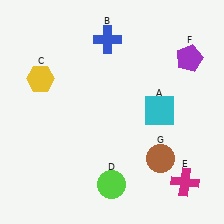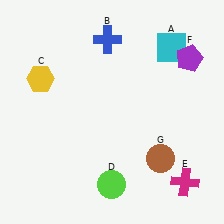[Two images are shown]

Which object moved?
The cyan square (A) moved up.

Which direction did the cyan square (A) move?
The cyan square (A) moved up.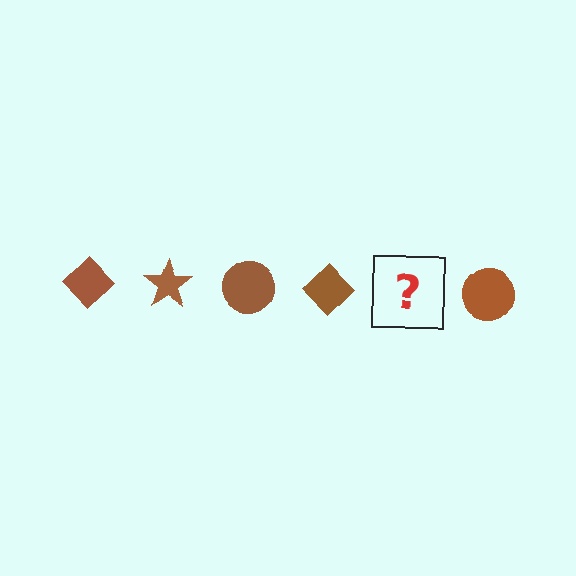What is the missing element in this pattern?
The missing element is a brown star.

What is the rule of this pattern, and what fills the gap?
The rule is that the pattern cycles through diamond, star, circle shapes in brown. The gap should be filled with a brown star.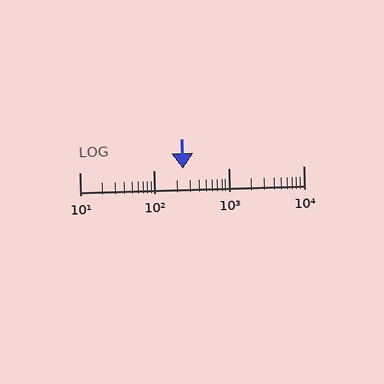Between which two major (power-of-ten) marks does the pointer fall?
The pointer is between 100 and 1000.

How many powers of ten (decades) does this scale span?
The scale spans 3 decades, from 10 to 10000.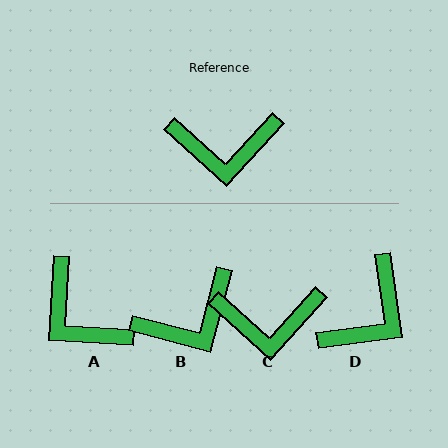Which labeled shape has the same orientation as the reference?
C.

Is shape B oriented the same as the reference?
No, it is off by about 27 degrees.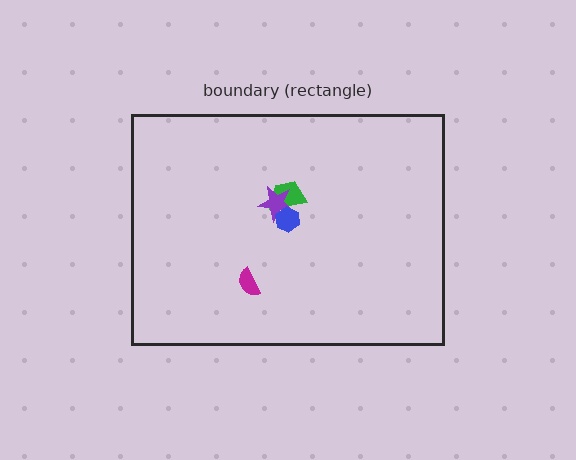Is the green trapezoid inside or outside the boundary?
Inside.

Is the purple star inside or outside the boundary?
Inside.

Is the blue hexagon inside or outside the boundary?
Inside.